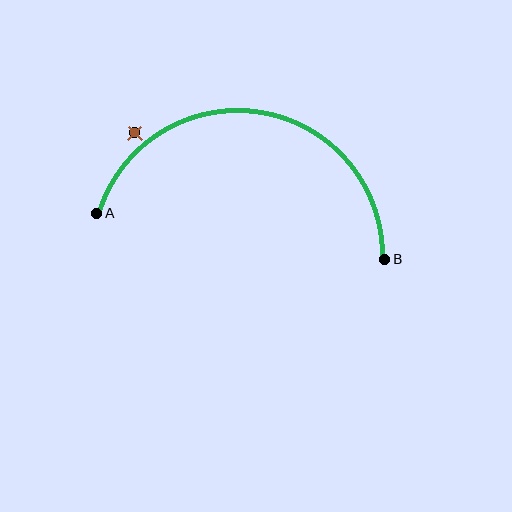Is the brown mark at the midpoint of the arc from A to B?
No — the brown mark does not lie on the arc at all. It sits slightly outside the curve.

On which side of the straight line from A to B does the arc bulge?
The arc bulges above the straight line connecting A and B.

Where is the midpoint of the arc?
The arc midpoint is the point on the curve farthest from the straight line joining A and B. It sits above that line.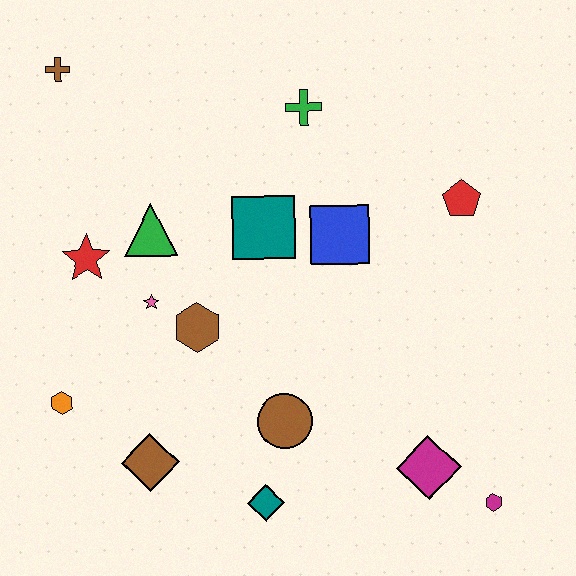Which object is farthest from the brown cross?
The magenta hexagon is farthest from the brown cross.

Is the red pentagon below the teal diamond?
No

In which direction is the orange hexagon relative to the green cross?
The orange hexagon is below the green cross.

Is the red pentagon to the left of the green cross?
No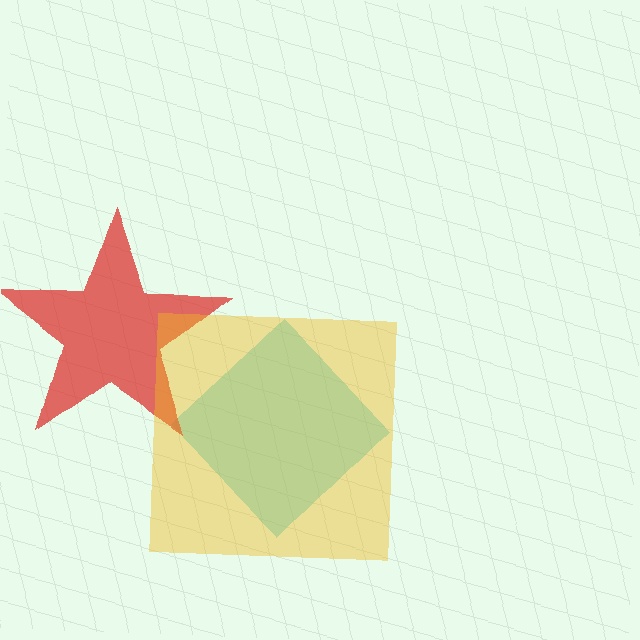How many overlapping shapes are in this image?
There are 3 overlapping shapes in the image.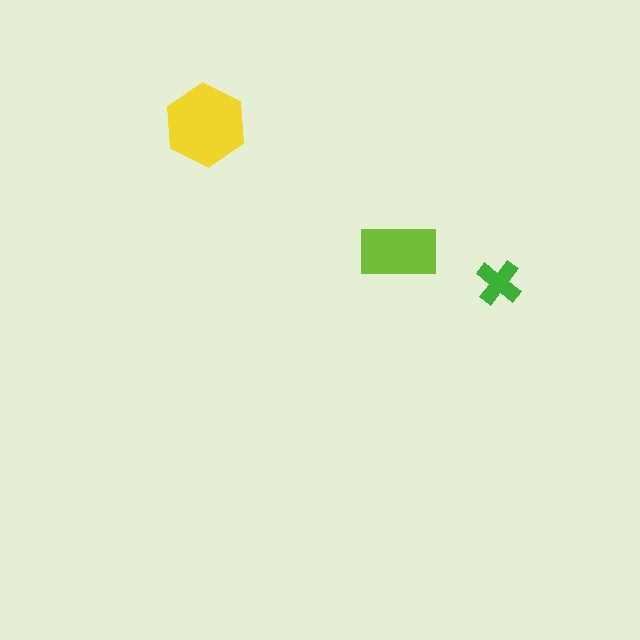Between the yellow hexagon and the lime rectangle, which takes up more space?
The yellow hexagon.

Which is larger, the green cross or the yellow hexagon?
The yellow hexagon.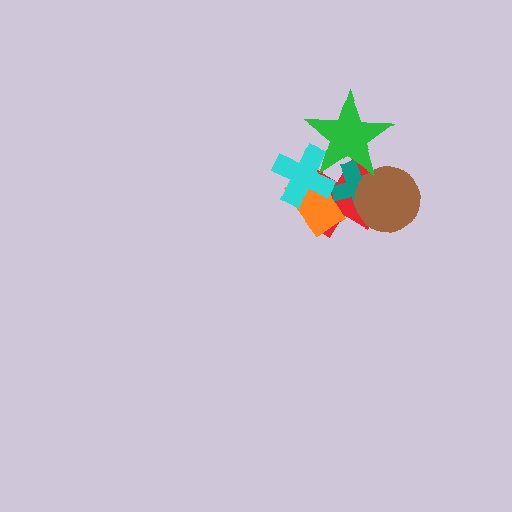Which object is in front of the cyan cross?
The green star is in front of the cyan cross.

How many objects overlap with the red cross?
5 objects overlap with the red cross.